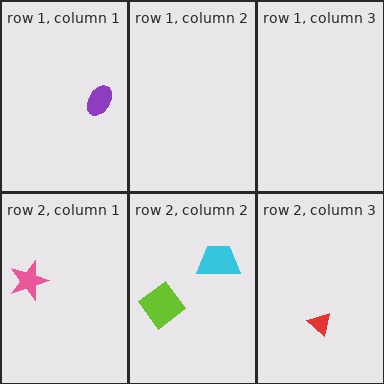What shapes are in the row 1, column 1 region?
The purple ellipse.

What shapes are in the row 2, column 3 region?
The red triangle.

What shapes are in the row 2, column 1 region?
The pink star.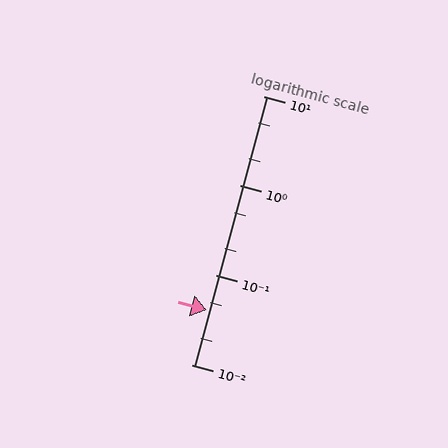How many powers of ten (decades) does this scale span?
The scale spans 3 decades, from 0.01 to 10.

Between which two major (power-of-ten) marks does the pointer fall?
The pointer is between 0.01 and 0.1.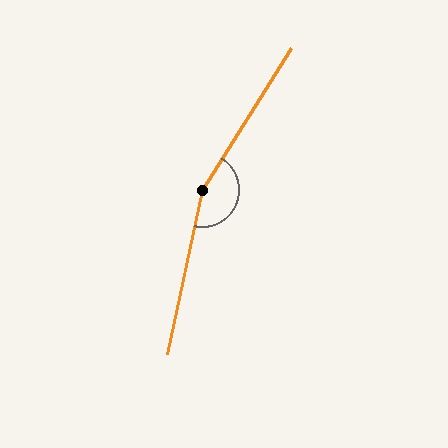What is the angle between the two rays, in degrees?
Approximately 160 degrees.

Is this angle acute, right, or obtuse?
It is obtuse.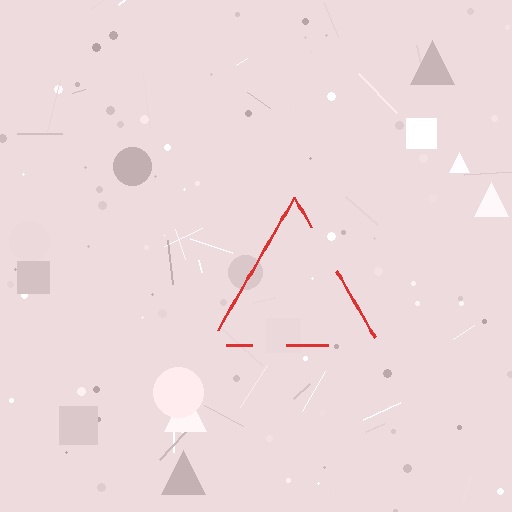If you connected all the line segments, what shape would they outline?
They would outline a triangle.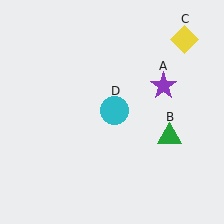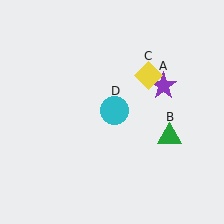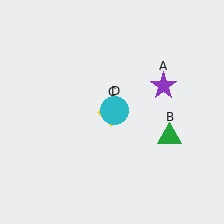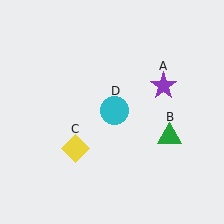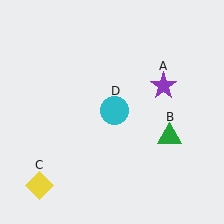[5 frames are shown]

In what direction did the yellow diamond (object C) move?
The yellow diamond (object C) moved down and to the left.